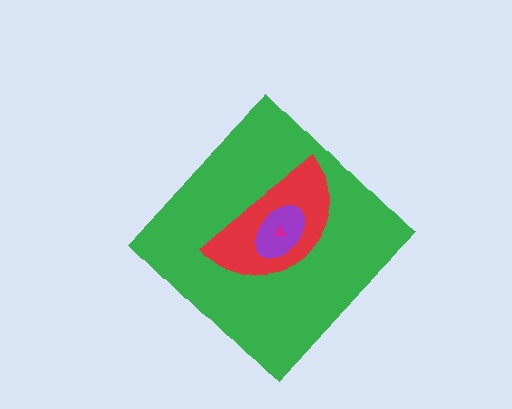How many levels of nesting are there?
4.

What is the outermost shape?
The green diamond.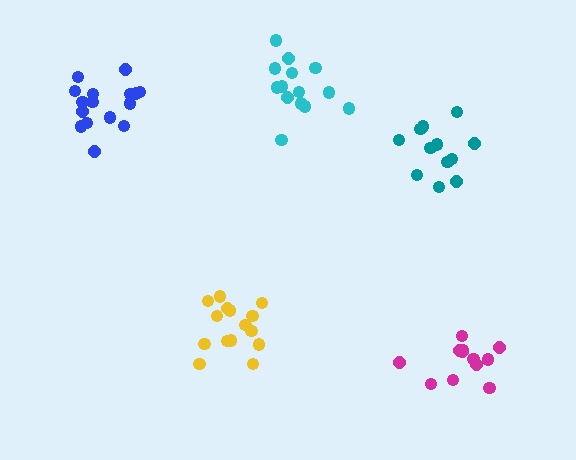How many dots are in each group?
Group 1: 12 dots, Group 2: 12 dots, Group 3: 16 dots, Group 4: 14 dots, Group 5: 15 dots (69 total).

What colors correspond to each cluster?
The clusters are colored: magenta, teal, blue, cyan, yellow.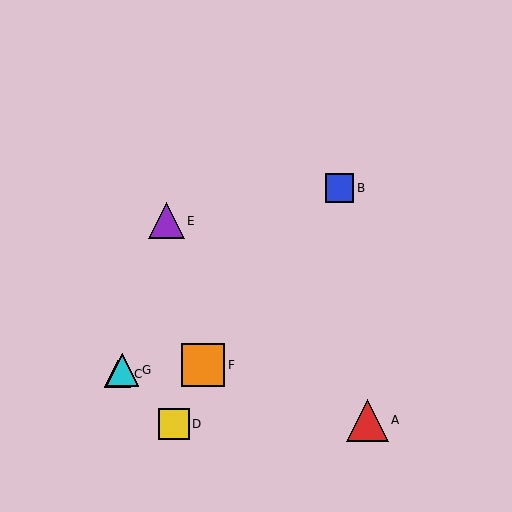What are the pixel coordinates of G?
Object G is at (122, 370).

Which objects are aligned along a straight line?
Objects B, C, G are aligned along a straight line.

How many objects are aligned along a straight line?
3 objects (B, C, G) are aligned along a straight line.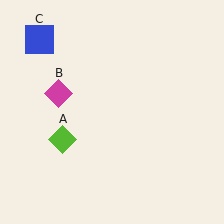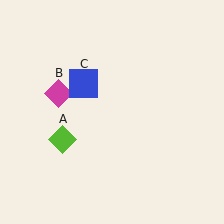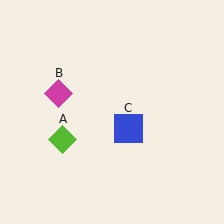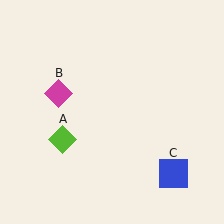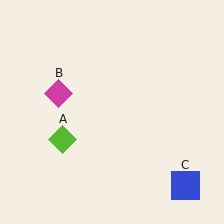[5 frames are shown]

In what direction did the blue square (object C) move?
The blue square (object C) moved down and to the right.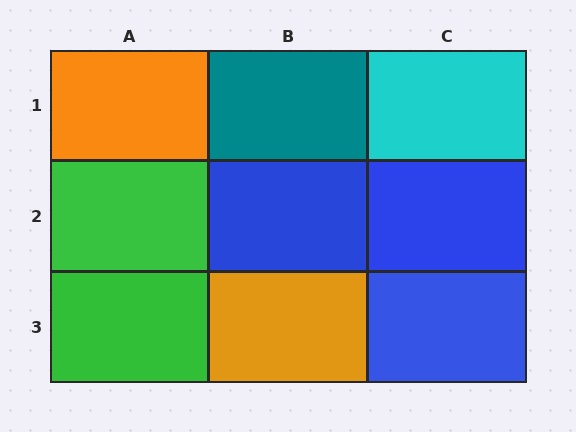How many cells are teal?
1 cell is teal.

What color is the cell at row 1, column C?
Cyan.